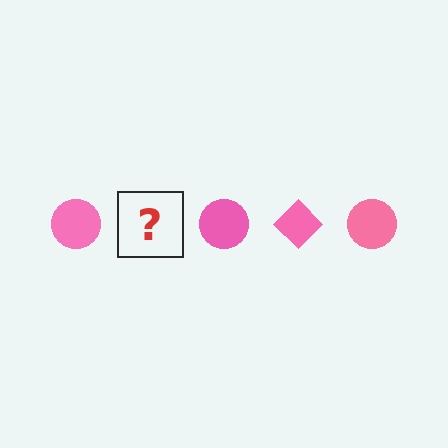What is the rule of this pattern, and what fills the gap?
The rule is that the pattern cycles through circle, diamond shapes in pink. The gap should be filled with a pink diamond.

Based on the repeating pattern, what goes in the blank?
The blank should be a pink diamond.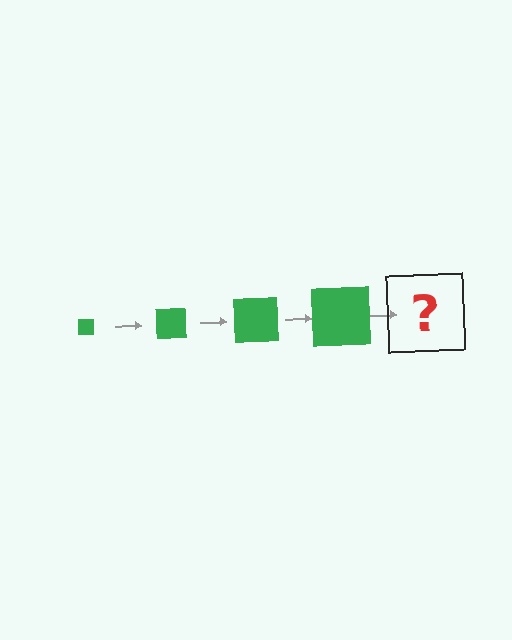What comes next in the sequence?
The next element should be a green square, larger than the previous one.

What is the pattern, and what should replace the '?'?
The pattern is that the square gets progressively larger each step. The '?' should be a green square, larger than the previous one.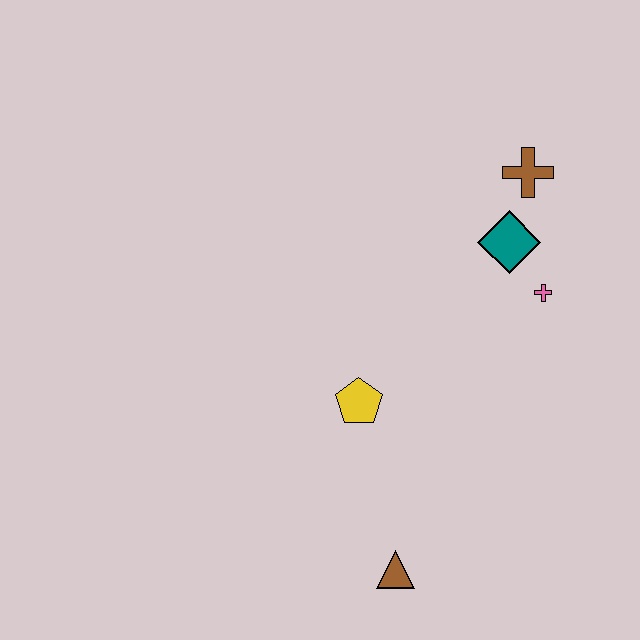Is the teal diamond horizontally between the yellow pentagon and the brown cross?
Yes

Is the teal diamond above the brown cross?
No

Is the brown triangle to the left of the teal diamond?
Yes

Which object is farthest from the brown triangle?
The brown cross is farthest from the brown triangle.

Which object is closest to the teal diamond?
The pink cross is closest to the teal diamond.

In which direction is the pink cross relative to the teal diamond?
The pink cross is below the teal diamond.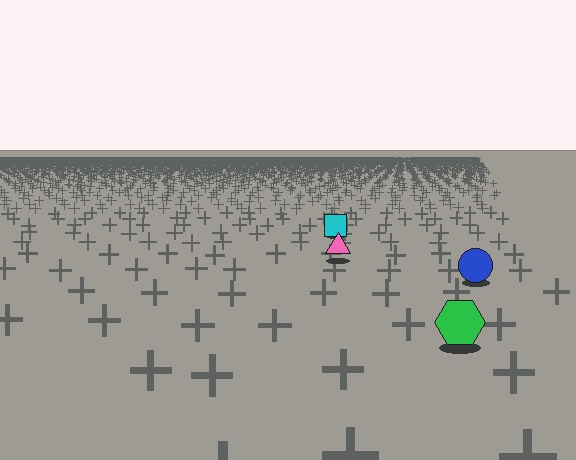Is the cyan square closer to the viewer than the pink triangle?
No. The pink triangle is closer — you can tell from the texture gradient: the ground texture is coarser near it.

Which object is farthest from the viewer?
The cyan square is farthest from the viewer. It appears smaller and the ground texture around it is denser.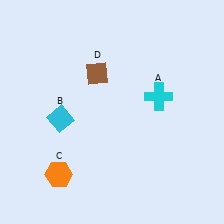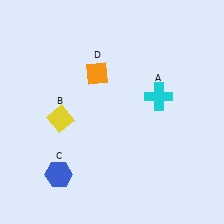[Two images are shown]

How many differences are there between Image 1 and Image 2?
There are 3 differences between the two images.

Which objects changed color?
B changed from cyan to yellow. C changed from orange to blue. D changed from brown to orange.